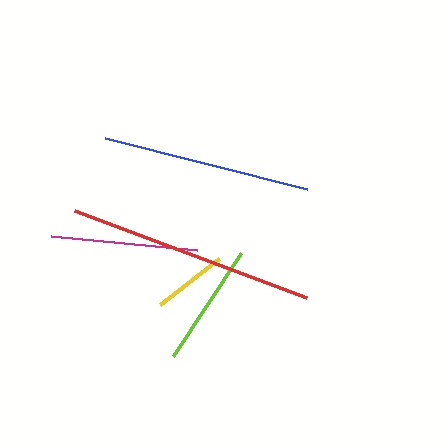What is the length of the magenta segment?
The magenta segment is approximately 147 pixels long.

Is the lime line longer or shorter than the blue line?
The blue line is longer than the lime line.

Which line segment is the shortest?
The yellow line is the shortest at approximately 75 pixels.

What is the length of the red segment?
The red segment is approximately 247 pixels long.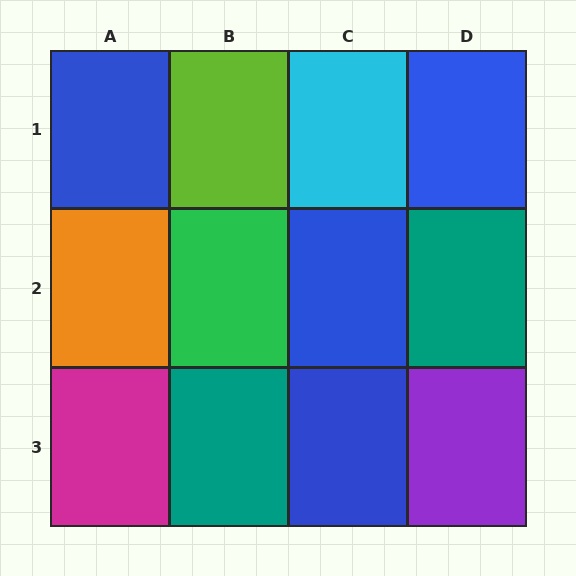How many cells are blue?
4 cells are blue.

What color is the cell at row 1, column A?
Blue.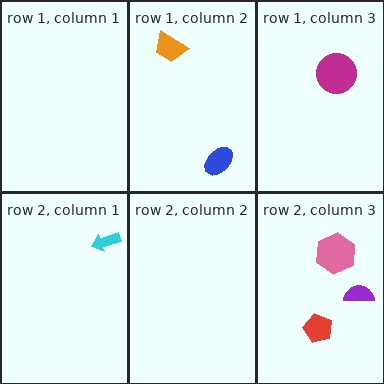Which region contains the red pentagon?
The row 2, column 3 region.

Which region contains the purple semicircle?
The row 2, column 3 region.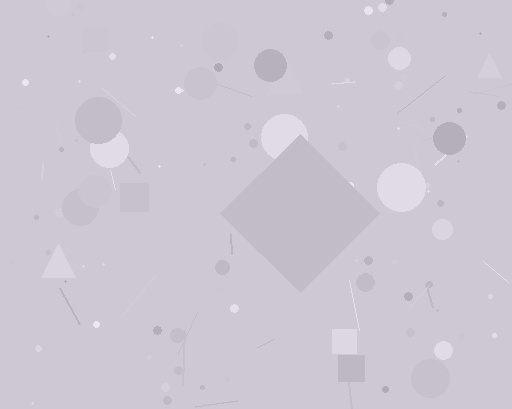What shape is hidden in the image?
A diamond is hidden in the image.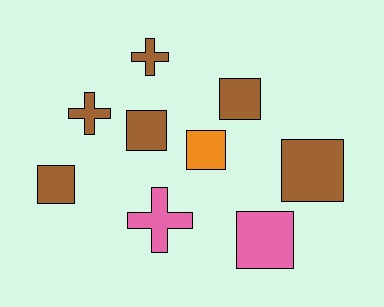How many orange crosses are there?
There are no orange crosses.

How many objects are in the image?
There are 9 objects.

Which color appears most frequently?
Brown, with 6 objects.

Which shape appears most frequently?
Square, with 6 objects.